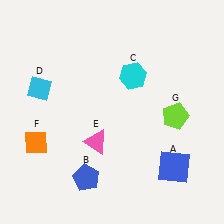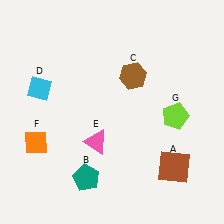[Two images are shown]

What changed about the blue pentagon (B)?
In Image 1, B is blue. In Image 2, it changed to teal.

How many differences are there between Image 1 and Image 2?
There are 3 differences between the two images.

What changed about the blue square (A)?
In Image 1, A is blue. In Image 2, it changed to brown.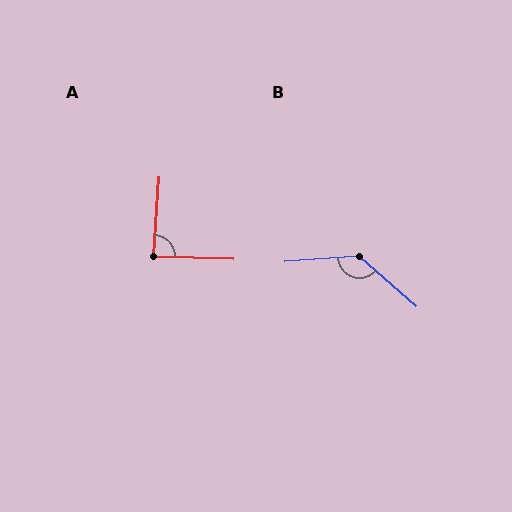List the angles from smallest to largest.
A (88°), B (135°).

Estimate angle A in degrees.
Approximately 88 degrees.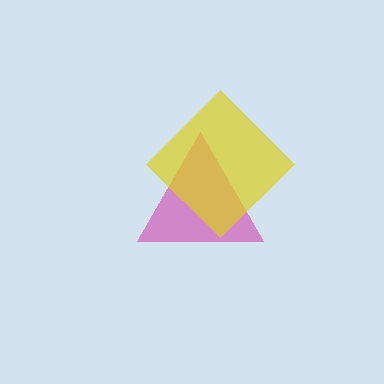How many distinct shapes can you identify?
There are 2 distinct shapes: a magenta triangle, a yellow diamond.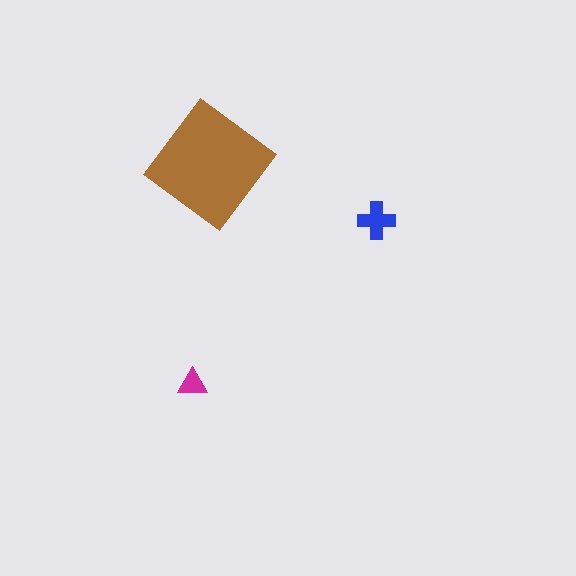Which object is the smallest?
The magenta triangle.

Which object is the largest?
The brown diamond.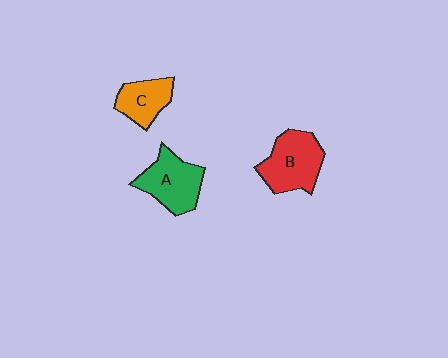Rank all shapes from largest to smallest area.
From largest to smallest: B (red), A (green), C (orange).